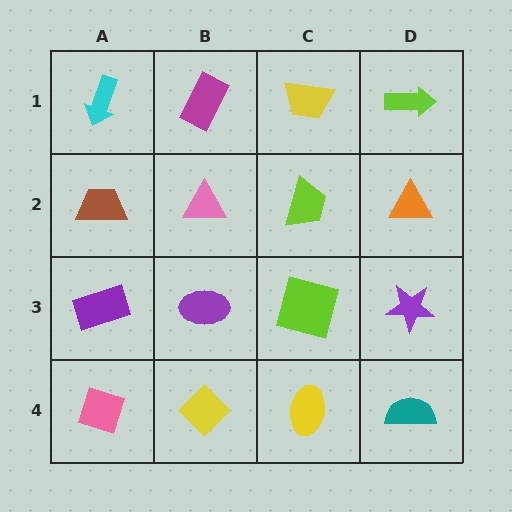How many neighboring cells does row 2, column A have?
3.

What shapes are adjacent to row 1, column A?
A brown trapezoid (row 2, column A), a magenta rectangle (row 1, column B).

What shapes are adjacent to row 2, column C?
A yellow trapezoid (row 1, column C), a lime square (row 3, column C), a pink triangle (row 2, column B), an orange triangle (row 2, column D).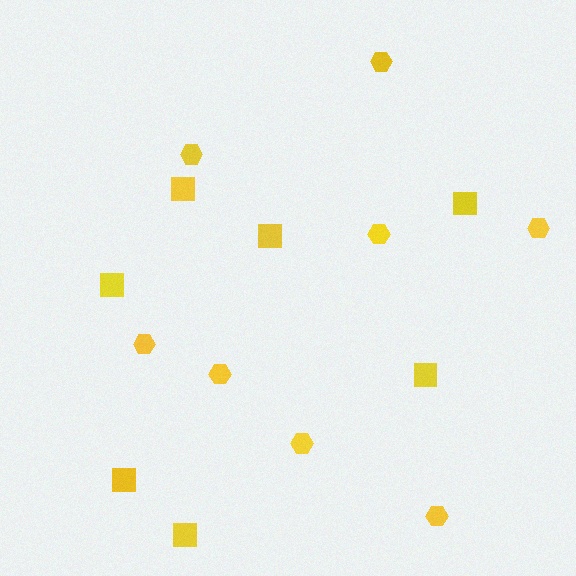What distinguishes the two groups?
There are 2 groups: one group of squares (7) and one group of hexagons (8).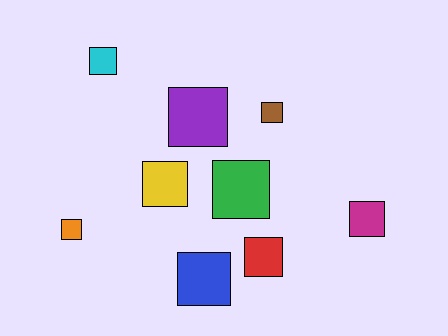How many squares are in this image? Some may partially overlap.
There are 9 squares.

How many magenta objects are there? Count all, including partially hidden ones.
There is 1 magenta object.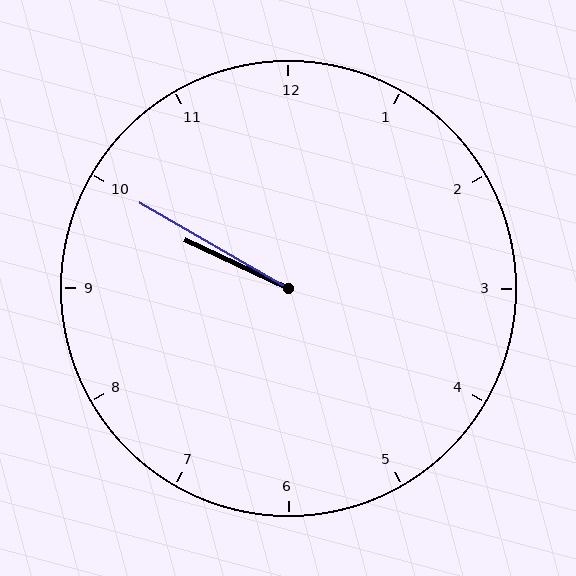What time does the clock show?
9:50.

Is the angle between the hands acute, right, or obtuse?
It is acute.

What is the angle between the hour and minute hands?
Approximately 5 degrees.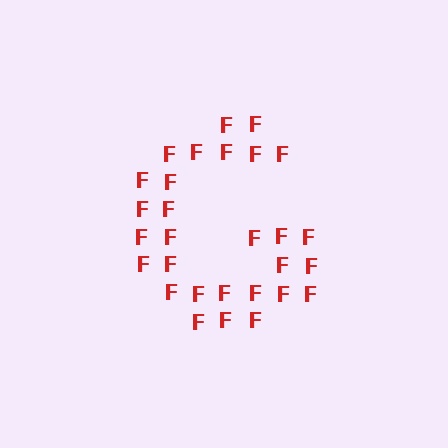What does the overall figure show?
The overall figure shows the letter G.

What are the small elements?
The small elements are letter F's.